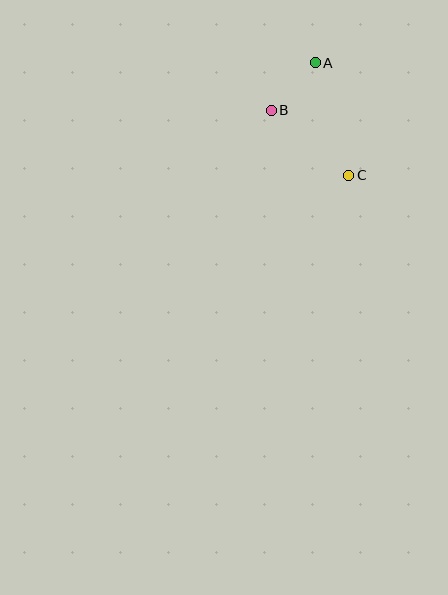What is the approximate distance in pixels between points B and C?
The distance between B and C is approximately 102 pixels.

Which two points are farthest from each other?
Points A and C are farthest from each other.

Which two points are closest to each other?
Points A and B are closest to each other.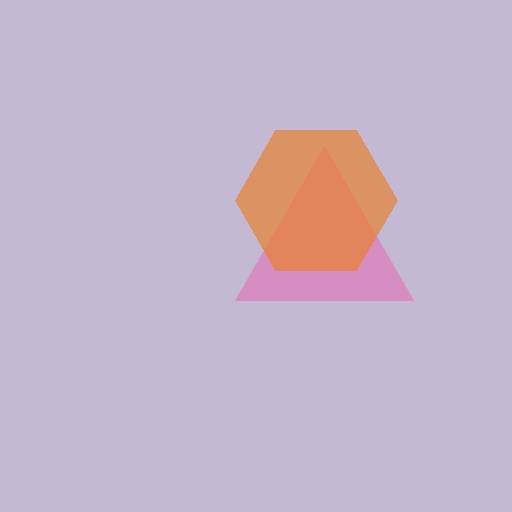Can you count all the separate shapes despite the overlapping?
Yes, there are 2 separate shapes.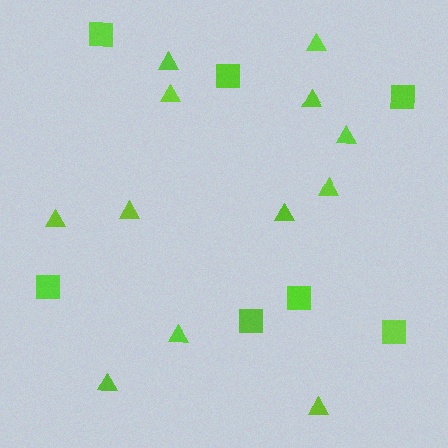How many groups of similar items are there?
There are 2 groups: one group of triangles (12) and one group of squares (7).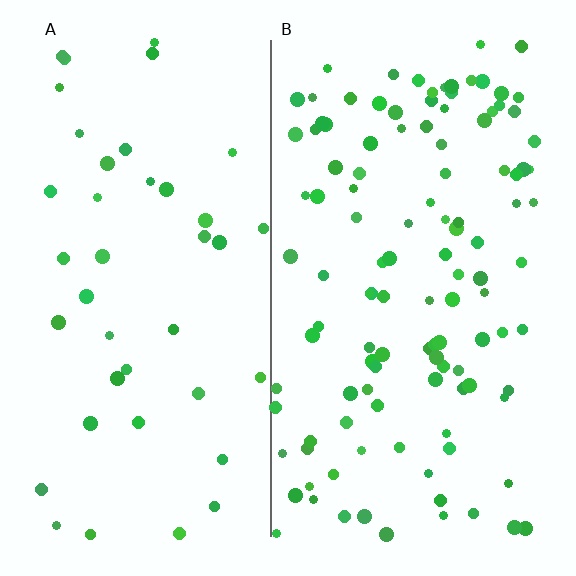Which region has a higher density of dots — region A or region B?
B (the right).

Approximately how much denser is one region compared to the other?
Approximately 2.8× — region B over region A.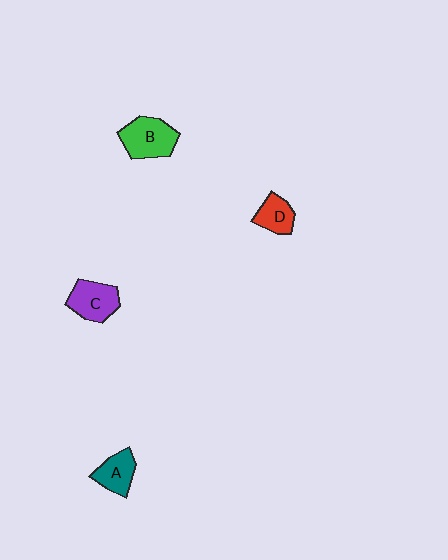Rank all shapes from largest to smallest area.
From largest to smallest: B (green), C (purple), A (teal), D (red).